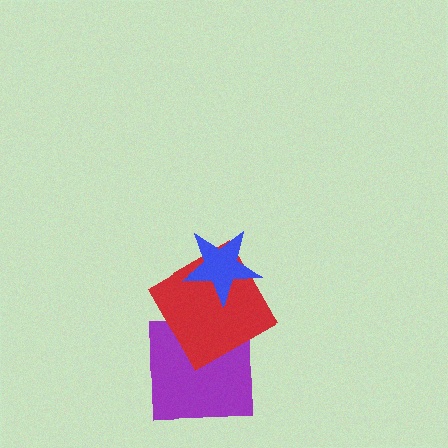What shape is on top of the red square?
The blue star is on top of the red square.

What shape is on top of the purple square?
The red square is on top of the purple square.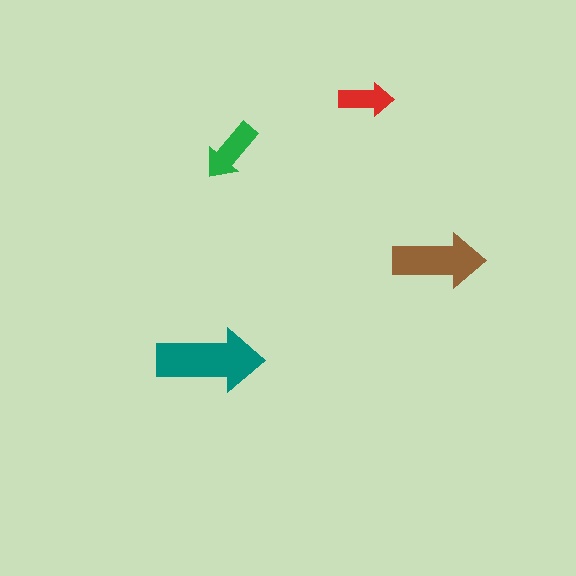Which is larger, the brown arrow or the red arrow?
The brown one.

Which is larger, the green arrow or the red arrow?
The green one.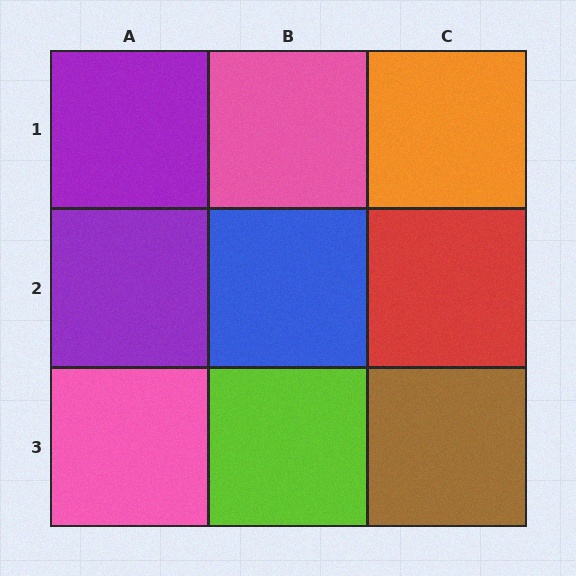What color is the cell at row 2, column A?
Purple.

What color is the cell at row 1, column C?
Orange.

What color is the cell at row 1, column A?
Purple.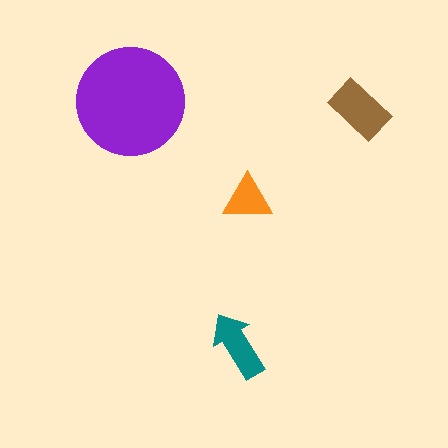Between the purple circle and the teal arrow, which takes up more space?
The purple circle.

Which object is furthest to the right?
The brown rectangle is rightmost.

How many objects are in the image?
There are 4 objects in the image.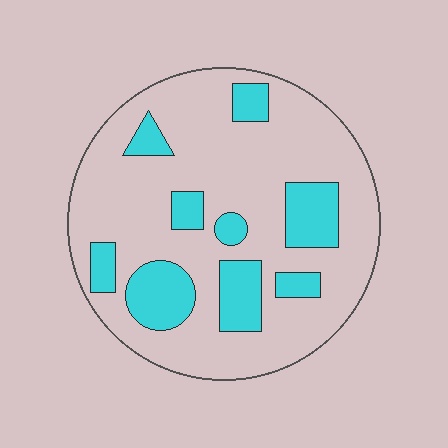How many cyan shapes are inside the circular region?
9.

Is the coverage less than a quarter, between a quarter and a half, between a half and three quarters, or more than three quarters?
Less than a quarter.